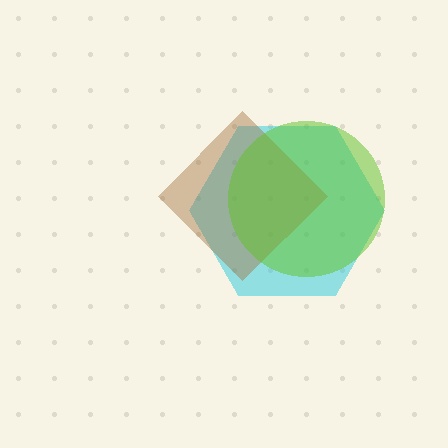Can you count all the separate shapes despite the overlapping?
Yes, there are 3 separate shapes.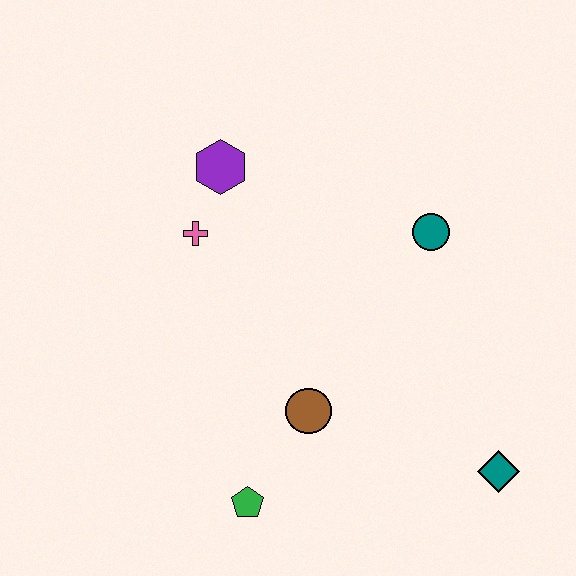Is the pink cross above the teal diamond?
Yes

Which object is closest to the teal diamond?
The brown circle is closest to the teal diamond.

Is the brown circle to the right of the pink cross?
Yes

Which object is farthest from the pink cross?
The teal diamond is farthest from the pink cross.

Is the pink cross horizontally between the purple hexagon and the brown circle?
No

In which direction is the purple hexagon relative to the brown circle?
The purple hexagon is above the brown circle.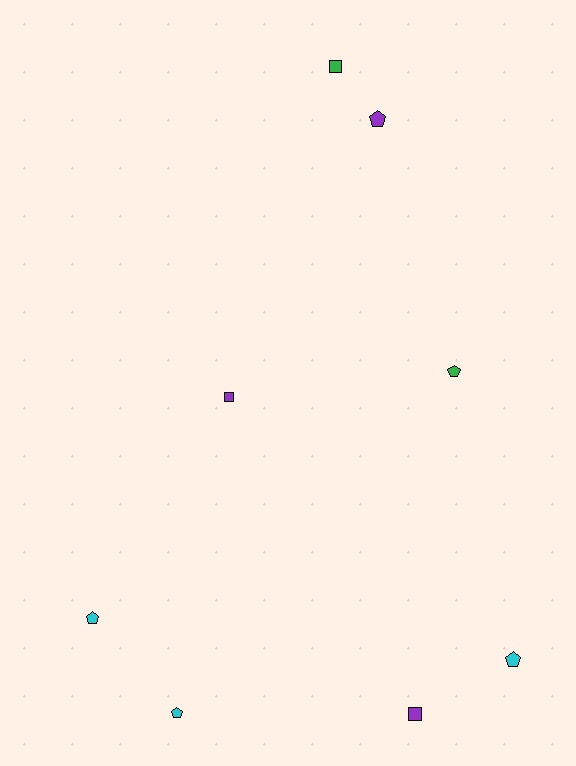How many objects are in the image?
There are 8 objects.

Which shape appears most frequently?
Pentagon, with 5 objects.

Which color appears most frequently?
Cyan, with 3 objects.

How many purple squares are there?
There are 2 purple squares.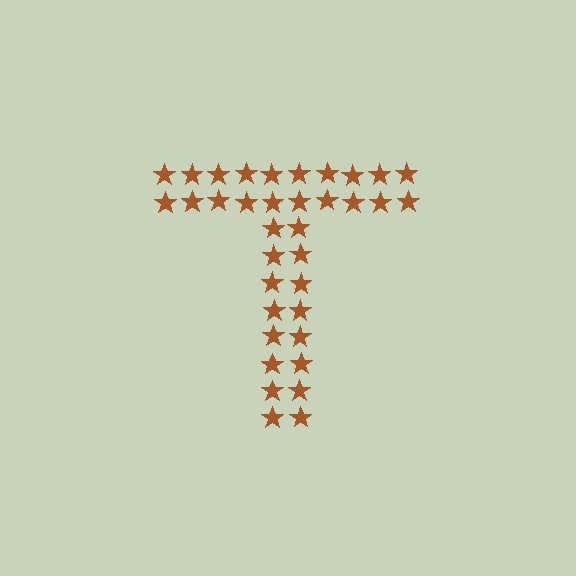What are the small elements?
The small elements are stars.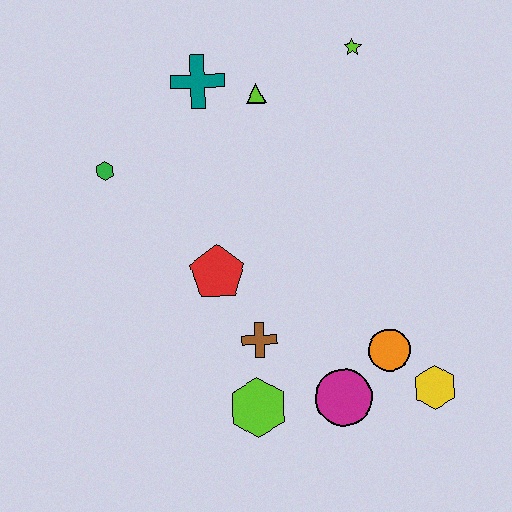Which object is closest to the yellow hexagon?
The orange circle is closest to the yellow hexagon.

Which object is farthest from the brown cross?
The lime star is farthest from the brown cross.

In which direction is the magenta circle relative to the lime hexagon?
The magenta circle is to the right of the lime hexagon.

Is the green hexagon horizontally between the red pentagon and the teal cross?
No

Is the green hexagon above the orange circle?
Yes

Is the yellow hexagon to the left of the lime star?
No